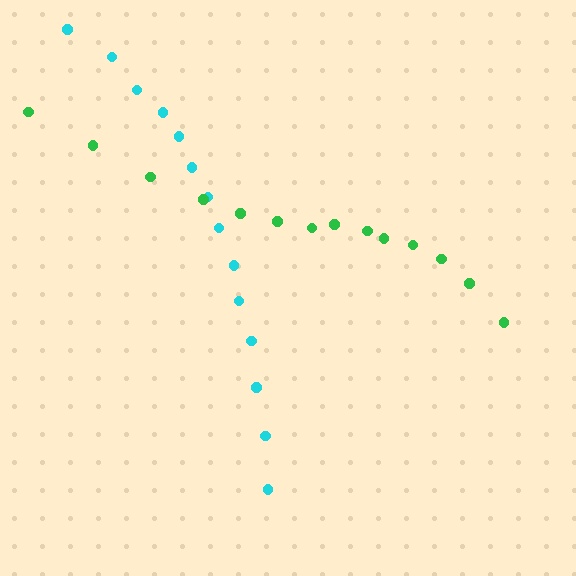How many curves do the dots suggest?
There are 2 distinct paths.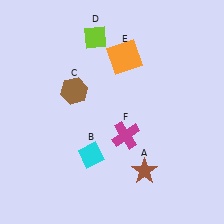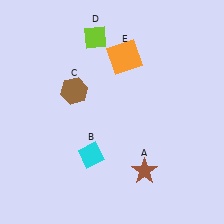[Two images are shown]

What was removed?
The magenta cross (F) was removed in Image 2.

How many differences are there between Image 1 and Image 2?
There is 1 difference between the two images.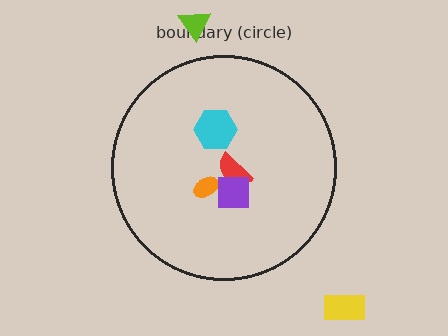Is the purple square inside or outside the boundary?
Inside.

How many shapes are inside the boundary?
4 inside, 2 outside.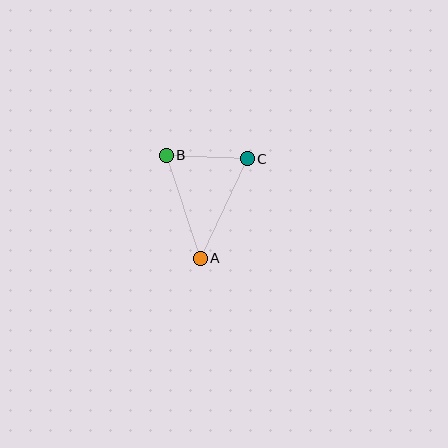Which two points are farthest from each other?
Points A and C are farthest from each other.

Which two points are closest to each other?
Points B and C are closest to each other.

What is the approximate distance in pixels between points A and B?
The distance between A and B is approximately 108 pixels.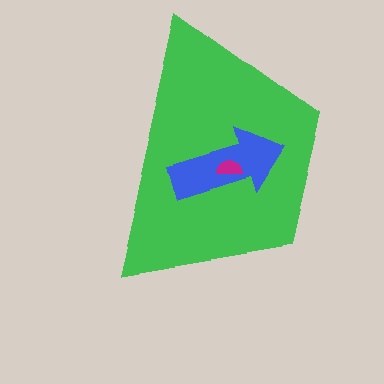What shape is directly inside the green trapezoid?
The blue arrow.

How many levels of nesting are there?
3.